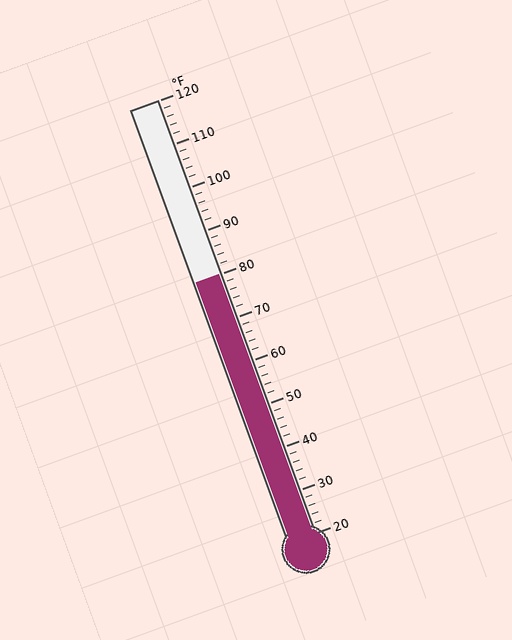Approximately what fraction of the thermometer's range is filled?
The thermometer is filled to approximately 60% of its range.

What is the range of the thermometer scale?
The thermometer scale ranges from 20°F to 120°F.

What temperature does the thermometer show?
The thermometer shows approximately 80°F.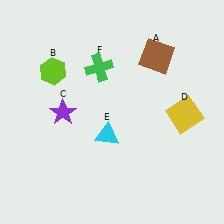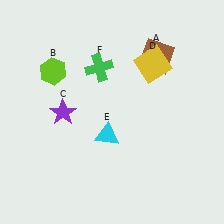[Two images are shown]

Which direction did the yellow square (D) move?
The yellow square (D) moved up.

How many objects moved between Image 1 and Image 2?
1 object moved between the two images.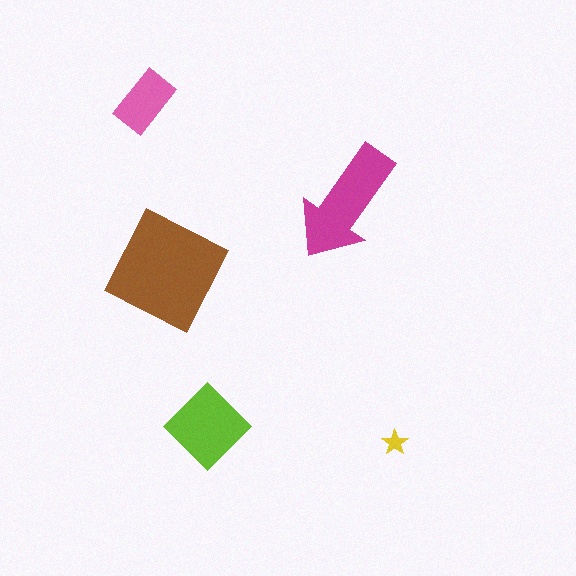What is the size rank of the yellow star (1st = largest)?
5th.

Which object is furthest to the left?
The pink rectangle is leftmost.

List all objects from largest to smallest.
The brown square, the magenta arrow, the lime diamond, the pink rectangle, the yellow star.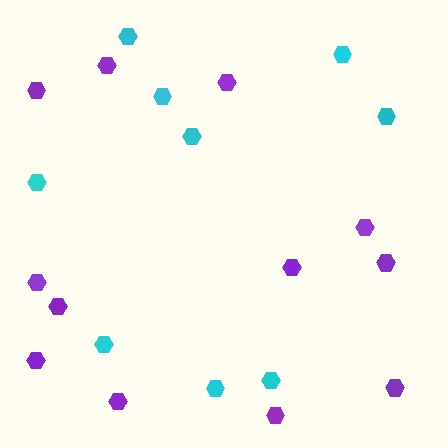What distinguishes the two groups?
There are 2 groups: one group of purple hexagons (12) and one group of cyan hexagons (9).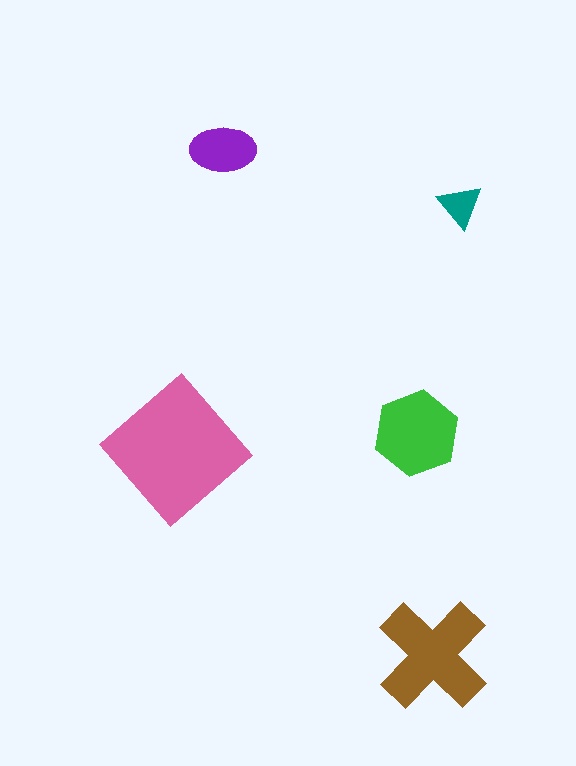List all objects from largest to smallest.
The pink diamond, the brown cross, the green hexagon, the purple ellipse, the teal triangle.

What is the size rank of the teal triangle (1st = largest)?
5th.